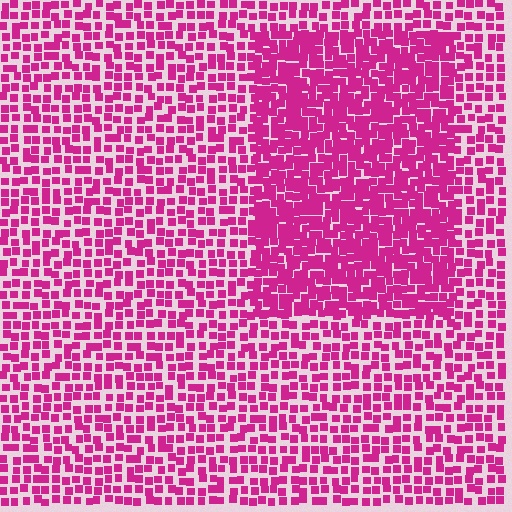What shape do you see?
I see a rectangle.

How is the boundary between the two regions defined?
The boundary is defined by a change in element density (approximately 1.8x ratio). All elements are the same color, size, and shape.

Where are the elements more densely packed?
The elements are more densely packed inside the rectangle boundary.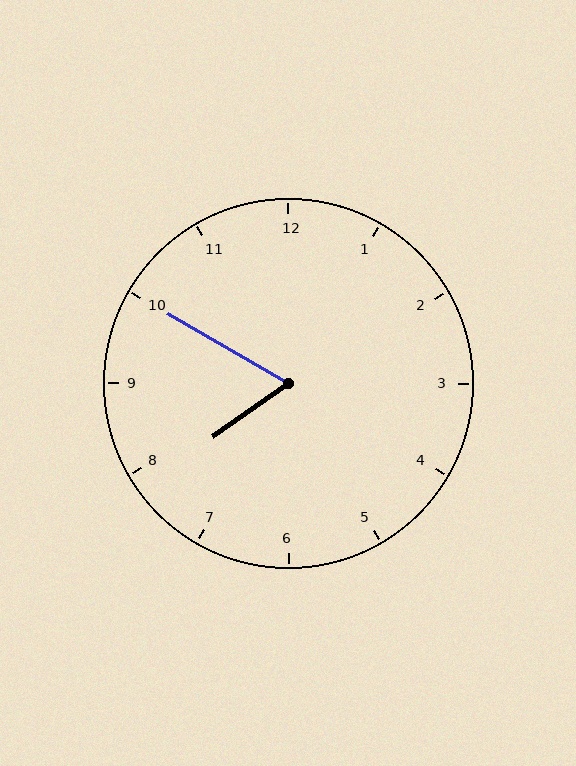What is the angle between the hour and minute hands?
Approximately 65 degrees.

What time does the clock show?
7:50.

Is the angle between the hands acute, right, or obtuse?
It is acute.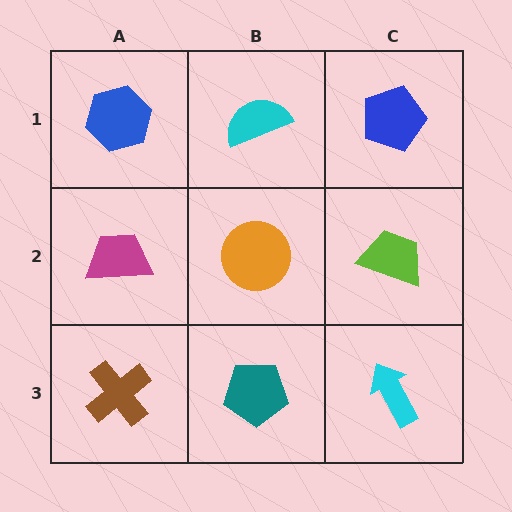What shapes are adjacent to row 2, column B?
A cyan semicircle (row 1, column B), a teal pentagon (row 3, column B), a magenta trapezoid (row 2, column A), a lime trapezoid (row 2, column C).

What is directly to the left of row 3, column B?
A brown cross.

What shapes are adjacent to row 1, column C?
A lime trapezoid (row 2, column C), a cyan semicircle (row 1, column B).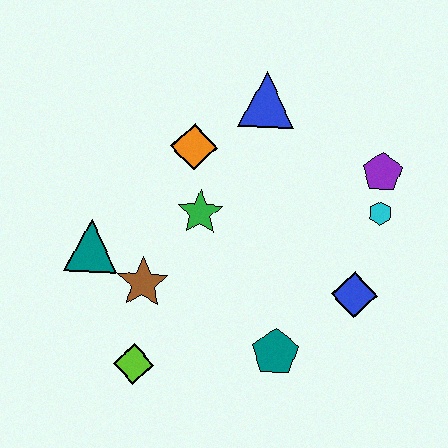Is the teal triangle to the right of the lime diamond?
No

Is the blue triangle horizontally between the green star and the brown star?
No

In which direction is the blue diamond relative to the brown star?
The blue diamond is to the right of the brown star.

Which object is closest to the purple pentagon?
The cyan hexagon is closest to the purple pentagon.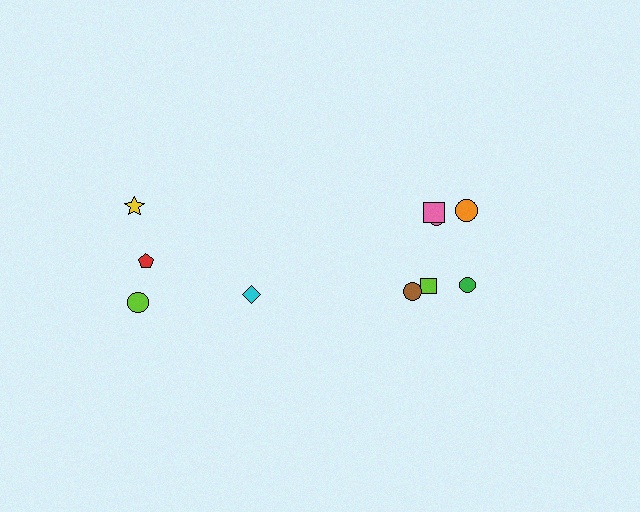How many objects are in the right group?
There are 6 objects.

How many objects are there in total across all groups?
There are 10 objects.